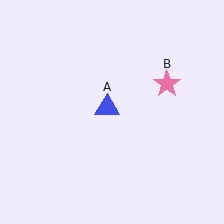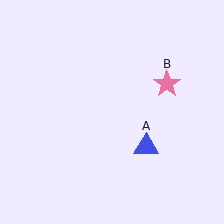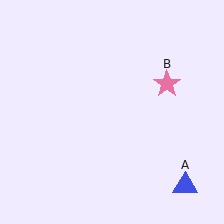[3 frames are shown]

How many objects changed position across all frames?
1 object changed position: blue triangle (object A).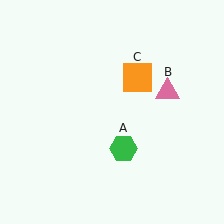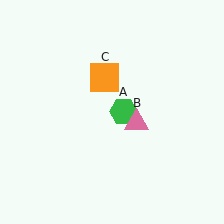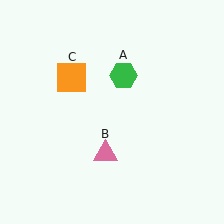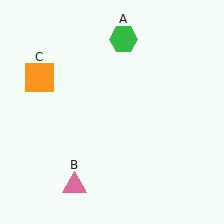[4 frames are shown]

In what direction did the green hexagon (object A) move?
The green hexagon (object A) moved up.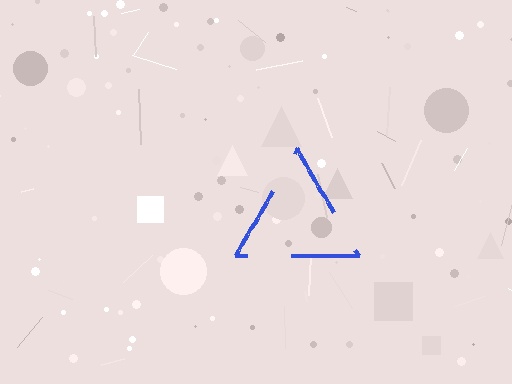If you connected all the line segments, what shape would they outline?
They would outline a triangle.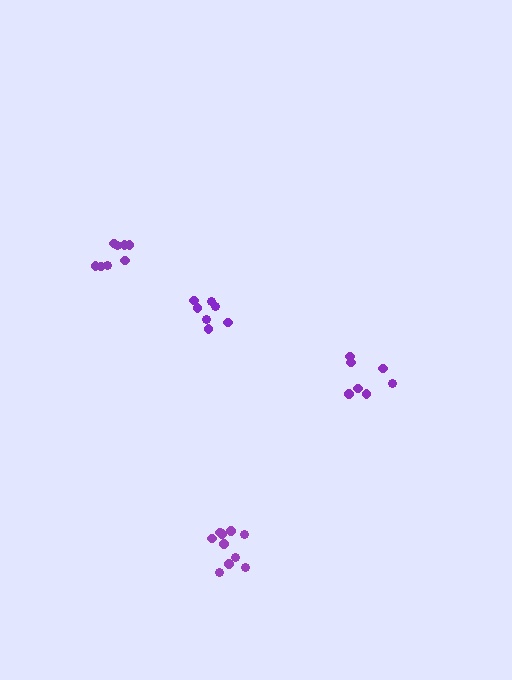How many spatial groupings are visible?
There are 4 spatial groupings.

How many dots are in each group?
Group 1: 11 dots, Group 2: 7 dots, Group 3: 7 dots, Group 4: 8 dots (33 total).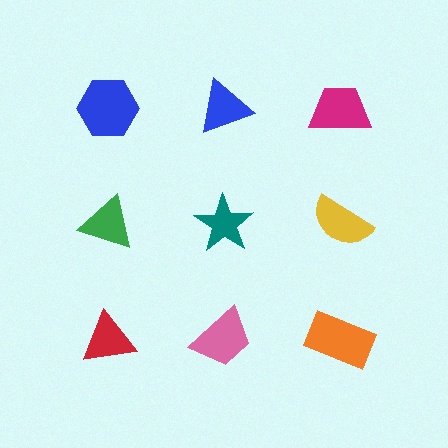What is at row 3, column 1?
A red triangle.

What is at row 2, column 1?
A green triangle.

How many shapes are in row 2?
3 shapes.